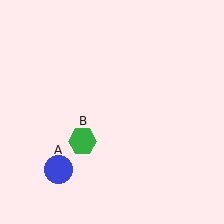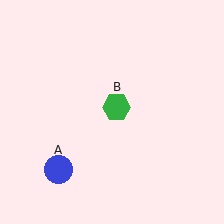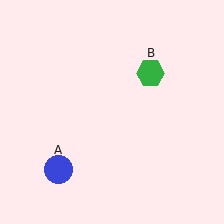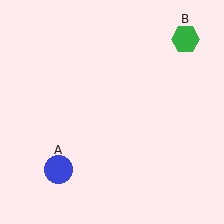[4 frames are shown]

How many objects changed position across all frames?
1 object changed position: green hexagon (object B).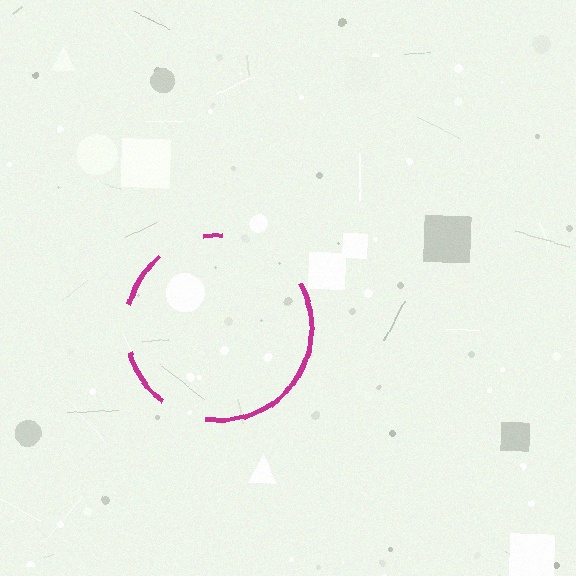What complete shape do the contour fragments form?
The contour fragments form a circle.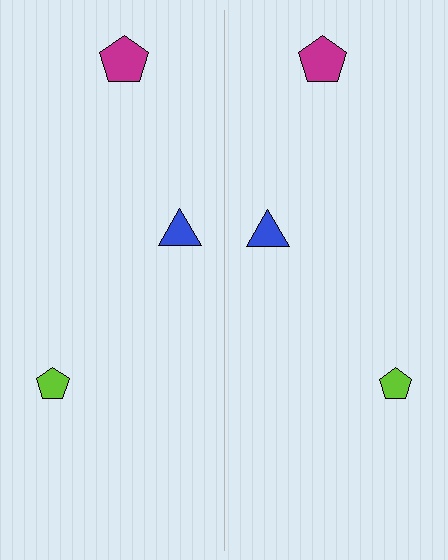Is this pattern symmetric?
Yes, this pattern has bilateral (reflection) symmetry.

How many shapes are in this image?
There are 6 shapes in this image.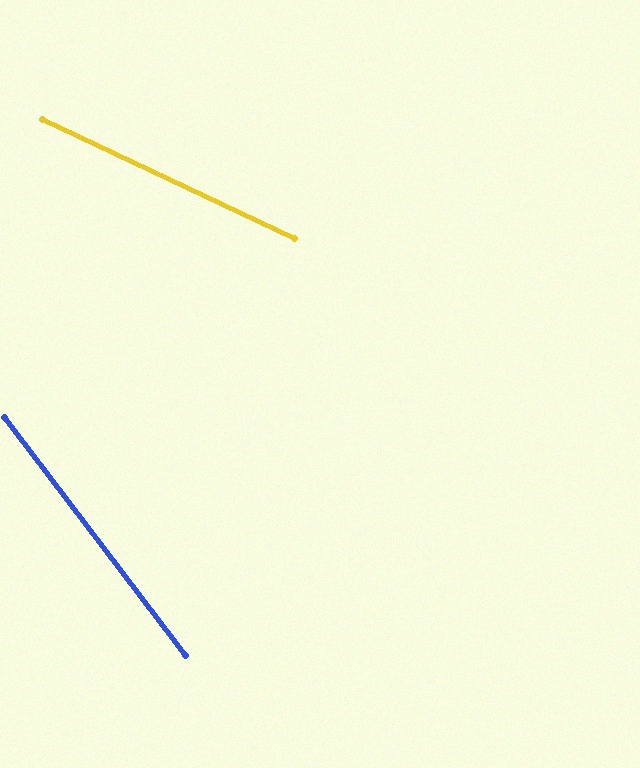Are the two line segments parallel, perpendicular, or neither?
Neither parallel nor perpendicular — they differ by about 27°.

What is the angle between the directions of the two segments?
Approximately 27 degrees.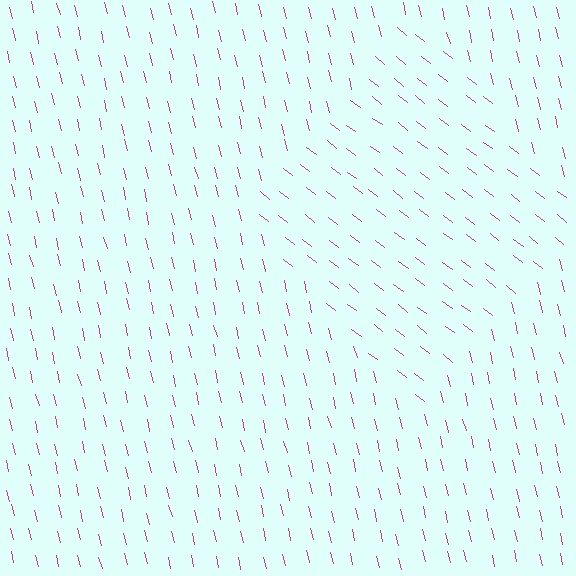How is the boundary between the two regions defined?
The boundary is defined purely by a change in line orientation (approximately 39 degrees difference). All lines are the same color and thickness.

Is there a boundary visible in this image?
Yes, there is a texture boundary formed by a change in line orientation.